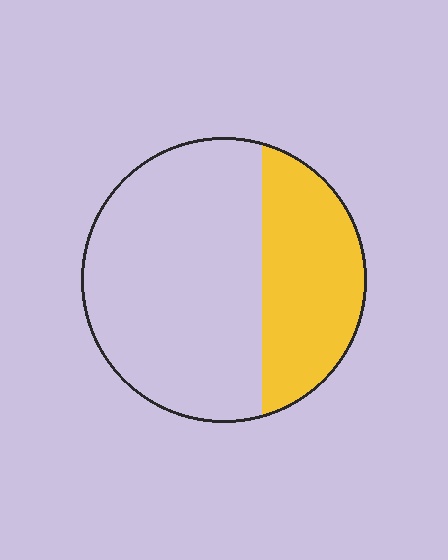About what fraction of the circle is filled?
About one third (1/3).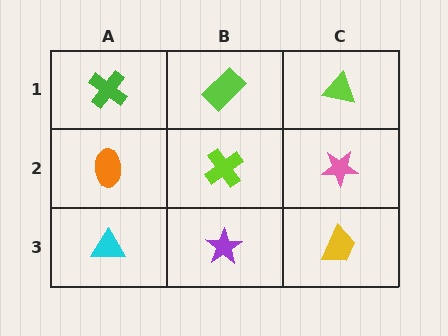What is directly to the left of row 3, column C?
A purple star.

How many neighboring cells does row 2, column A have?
3.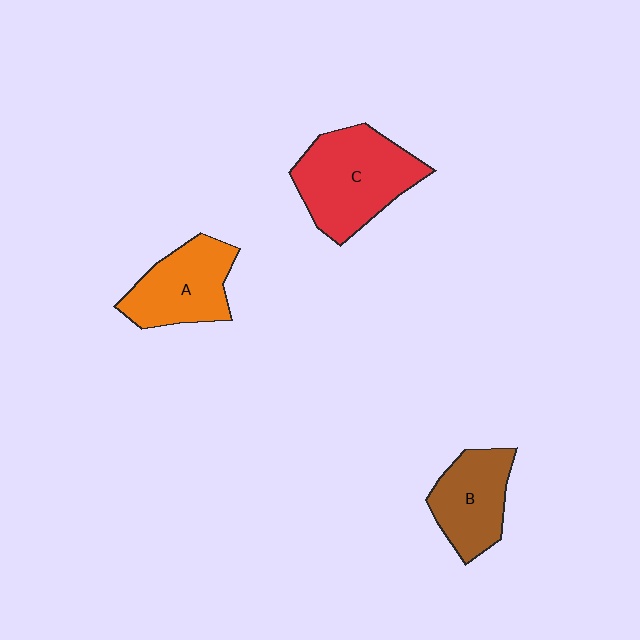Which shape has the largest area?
Shape C (red).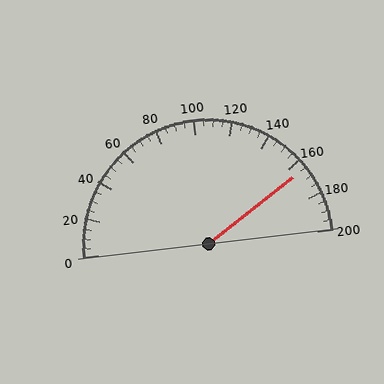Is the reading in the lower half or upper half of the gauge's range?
The reading is in the upper half of the range (0 to 200).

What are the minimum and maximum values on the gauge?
The gauge ranges from 0 to 200.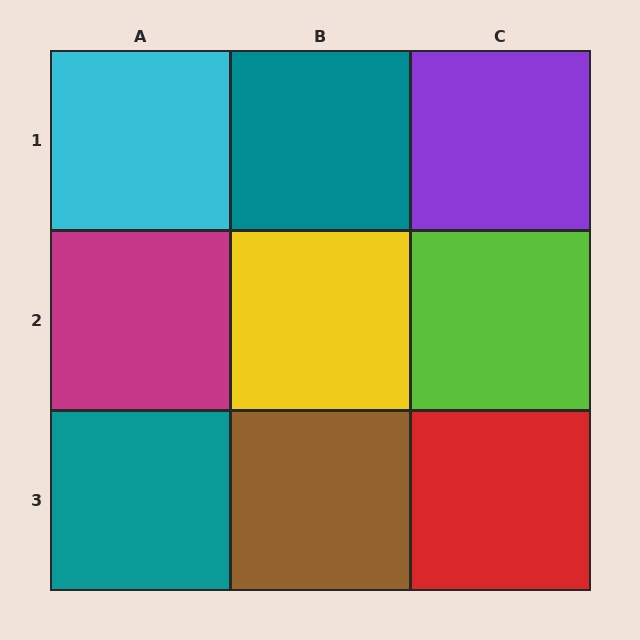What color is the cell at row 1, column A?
Cyan.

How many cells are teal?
2 cells are teal.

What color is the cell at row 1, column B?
Teal.